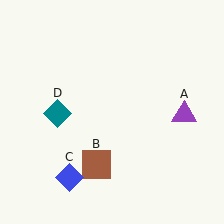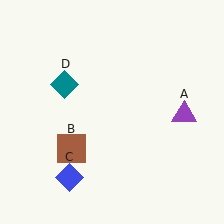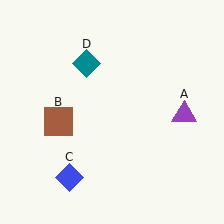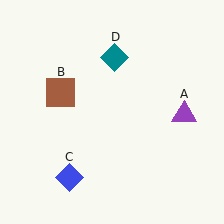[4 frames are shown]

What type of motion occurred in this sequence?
The brown square (object B), teal diamond (object D) rotated clockwise around the center of the scene.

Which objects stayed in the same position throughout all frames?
Purple triangle (object A) and blue diamond (object C) remained stationary.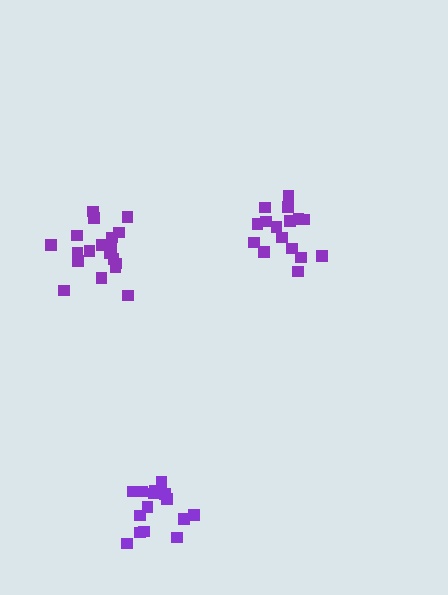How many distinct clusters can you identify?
There are 3 distinct clusters.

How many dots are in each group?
Group 1: 19 dots, Group 2: 16 dots, Group 3: 15 dots (50 total).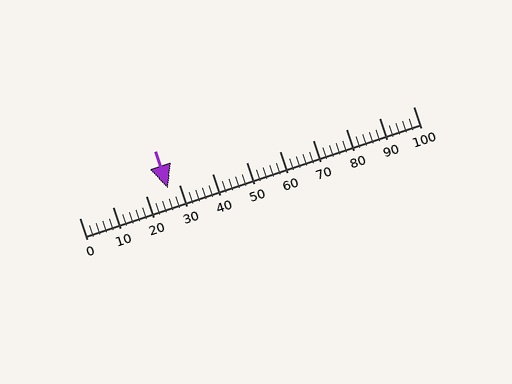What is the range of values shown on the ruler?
The ruler shows values from 0 to 100.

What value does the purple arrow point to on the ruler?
The purple arrow points to approximately 26.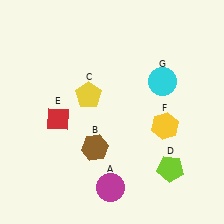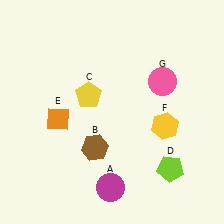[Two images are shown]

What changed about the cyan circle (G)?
In Image 1, G is cyan. In Image 2, it changed to pink.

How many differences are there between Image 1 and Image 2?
There are 2 differences between the two images.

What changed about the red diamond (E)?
In Image 1, E is red. In Image 2, it changed to orange.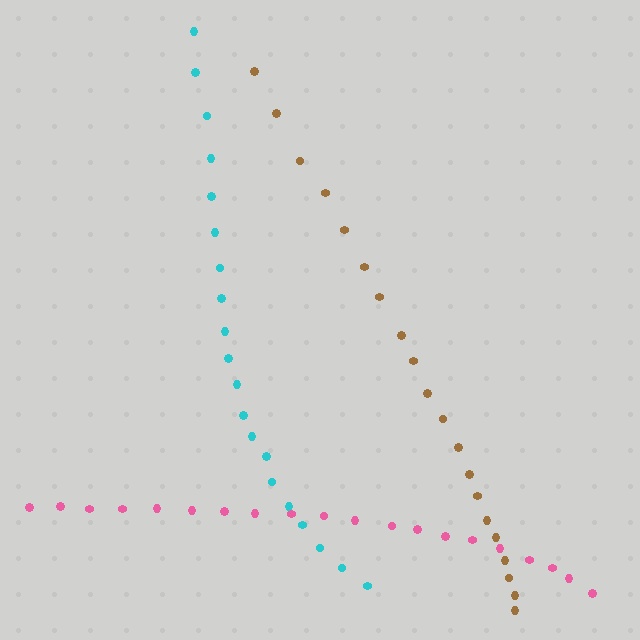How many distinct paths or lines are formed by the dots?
There are 3 distinct paths.